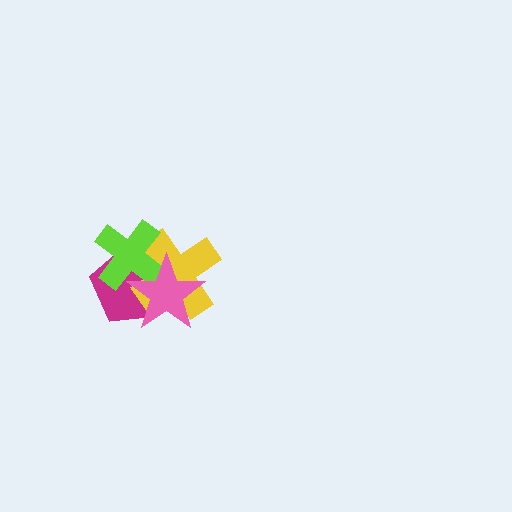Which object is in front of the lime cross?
The pink star is in front of the lime cross.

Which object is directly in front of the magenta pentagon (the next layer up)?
The yellow cross is directly in front of the magenta pentagon.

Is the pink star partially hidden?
No, no other shape covers it.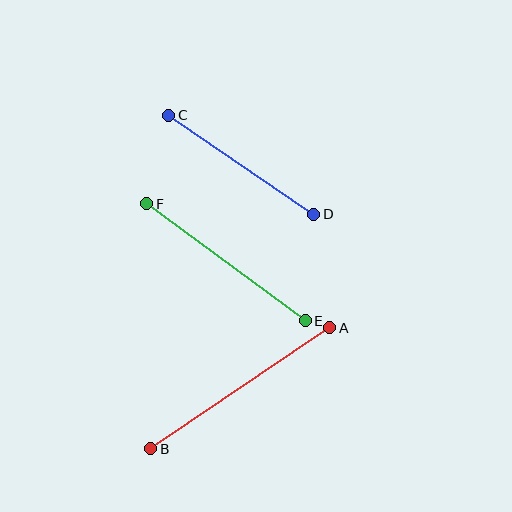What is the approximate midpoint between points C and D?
The midpoint is at approximately (241, 165) pixels.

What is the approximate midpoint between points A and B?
The midpoint is at approximately (240, 388) pixels.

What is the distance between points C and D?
The distance is approximately 175 pixels.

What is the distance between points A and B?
The distance is approximately 216 pixels.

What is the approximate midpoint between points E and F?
The midpoint is at approximately (226, 262) pixels.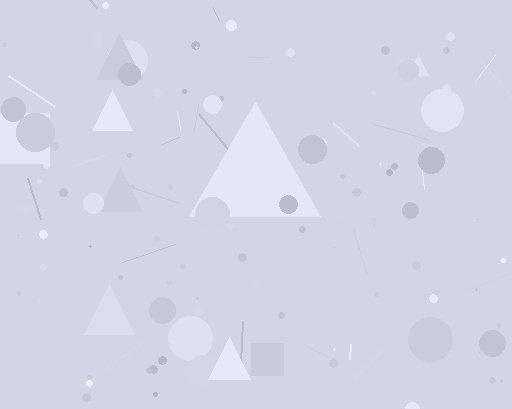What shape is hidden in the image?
A triangle is hidden in the image.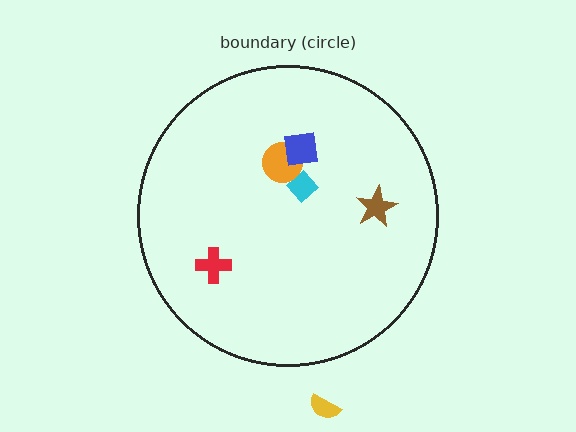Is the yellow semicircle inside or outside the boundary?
Outside.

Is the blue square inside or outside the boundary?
Inside.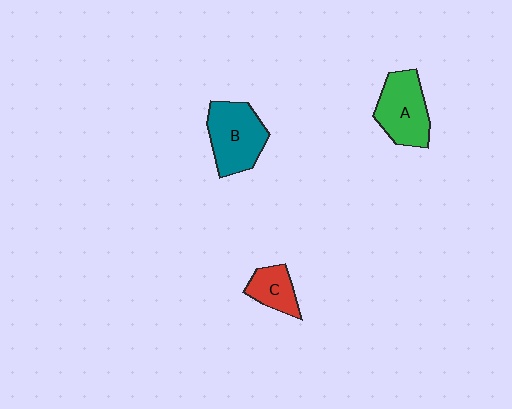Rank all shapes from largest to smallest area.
From largest to smallest: B (teal), A (green), C (red).